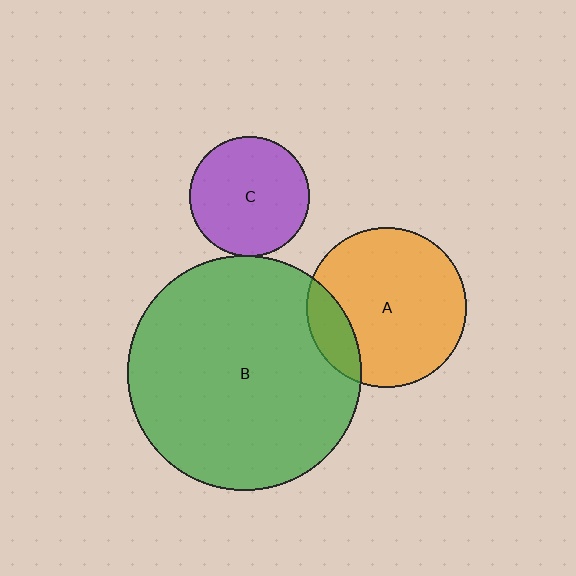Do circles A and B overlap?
Yes.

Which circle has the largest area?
Circle B (green).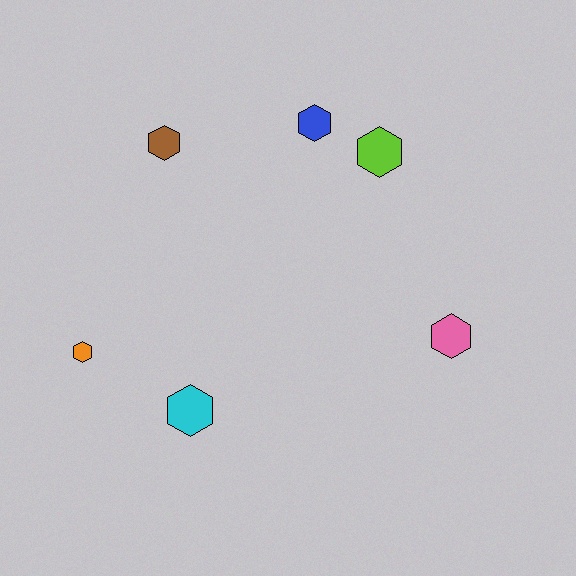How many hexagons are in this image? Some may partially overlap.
There are 6 hexagons.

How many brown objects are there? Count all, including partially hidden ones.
There is 1 brown object.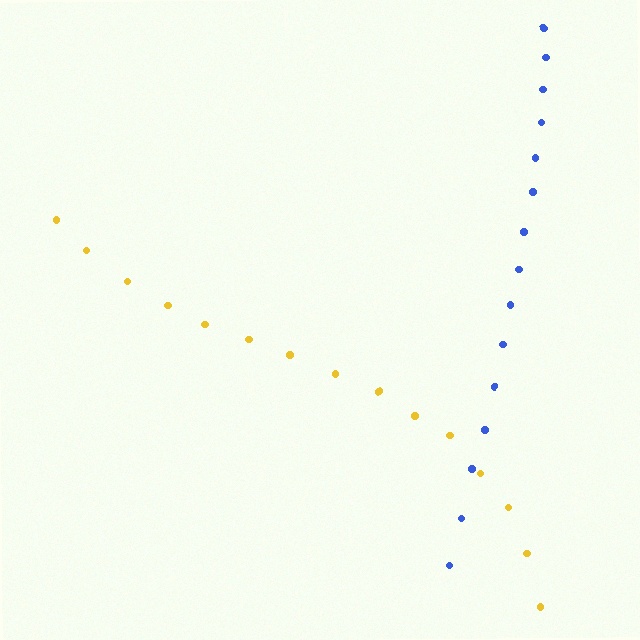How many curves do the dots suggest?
There are 2 distinct paths.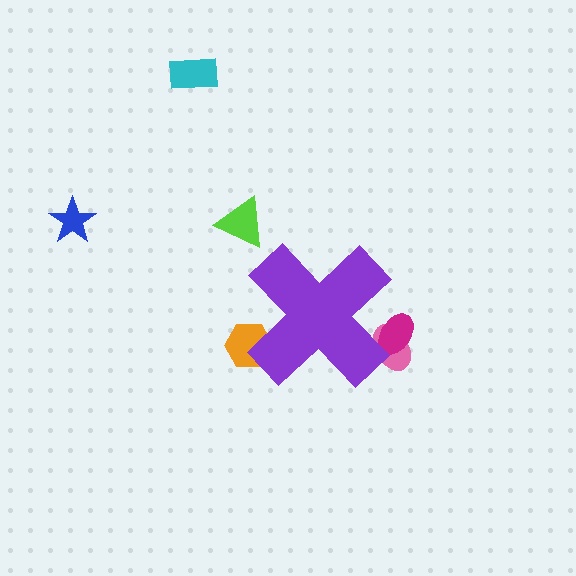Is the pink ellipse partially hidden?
Yes, the pink ellipse is partially hidden behind the purple cross.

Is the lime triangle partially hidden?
No, the lime triangle is fully visible.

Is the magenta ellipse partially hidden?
Yes, the magenta ellipse is partially hidden behind the purple cross.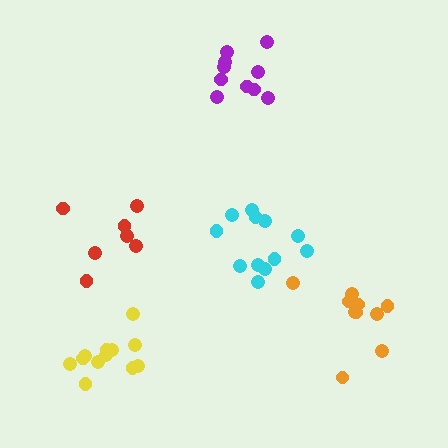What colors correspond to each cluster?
The clusters are colored: yellow, orange, red, cyan, purple.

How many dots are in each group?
Group 1: 12 dots, Group 2: 11 dots, Group 3: 7 dots, Group 4: 12 dots, Group 5: 10 dots (52 total).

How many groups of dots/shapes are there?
There are 5 groups.